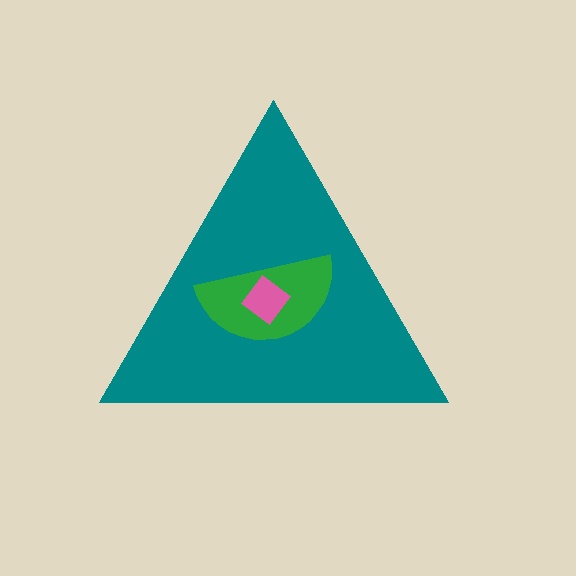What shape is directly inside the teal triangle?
The green semicircle.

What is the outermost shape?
The teal triangle.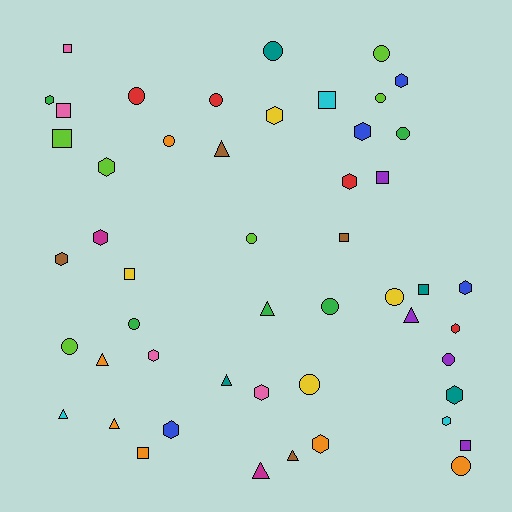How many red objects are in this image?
There are 4 red objects.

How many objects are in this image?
There are 50 objects.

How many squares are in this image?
There are 10 squares.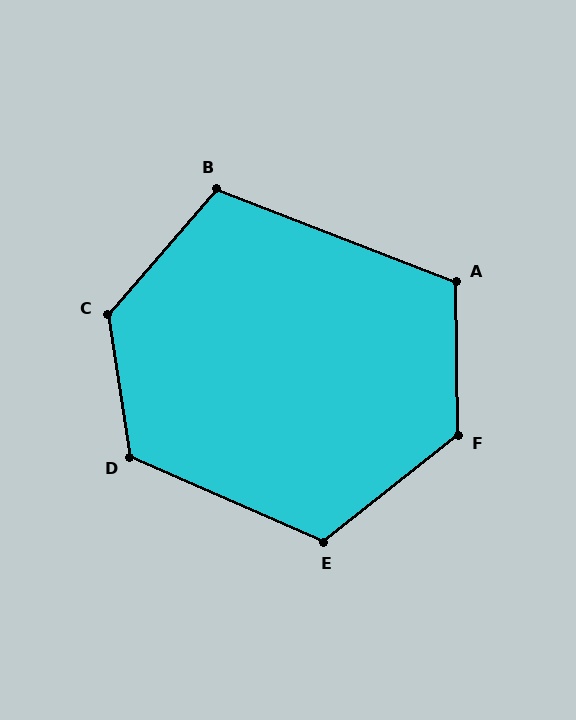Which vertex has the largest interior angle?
C, at approximately 130 degrees.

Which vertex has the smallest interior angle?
B, at approximately 110 degrees.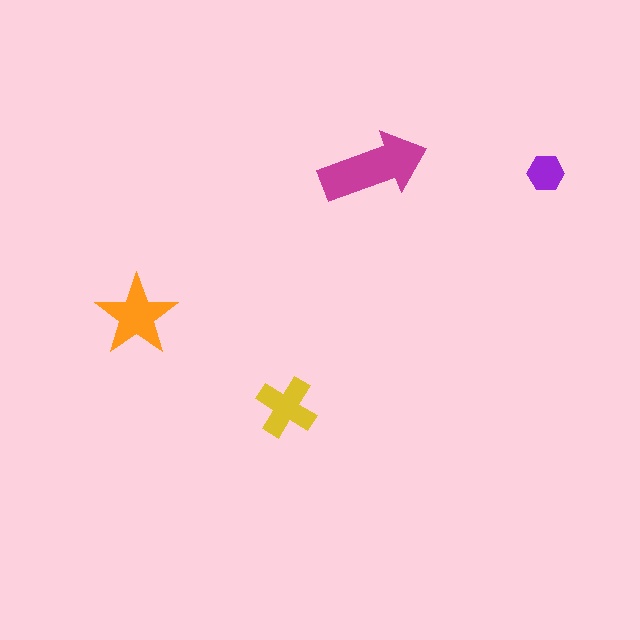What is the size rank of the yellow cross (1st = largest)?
3rd.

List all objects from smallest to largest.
The purple hexagon, the yellow cross, the orange star, the magenta arrow.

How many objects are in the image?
There are 4 objects in the image.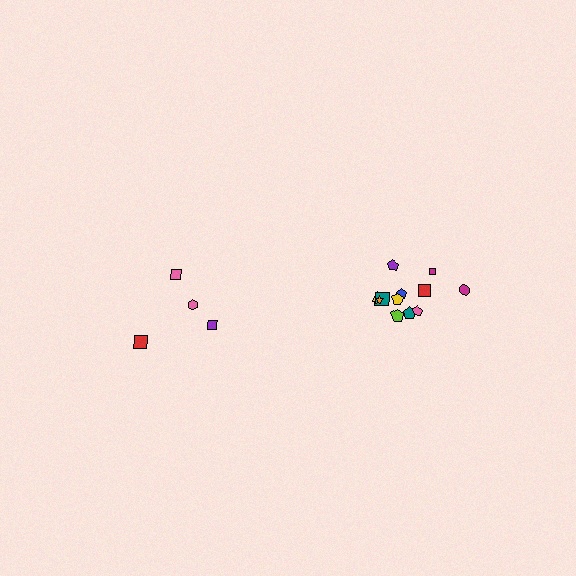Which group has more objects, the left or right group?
The right group.